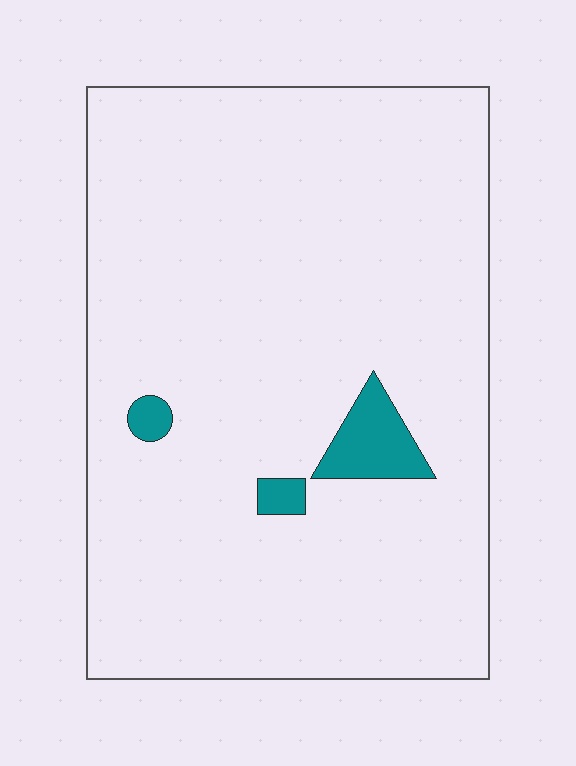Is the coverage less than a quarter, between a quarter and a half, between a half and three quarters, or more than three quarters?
Less than a quarter.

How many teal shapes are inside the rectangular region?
3.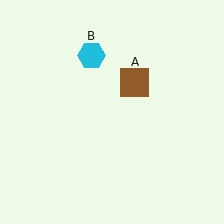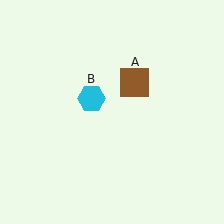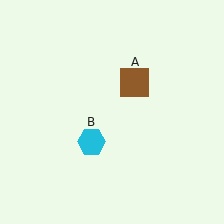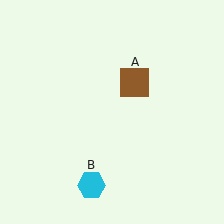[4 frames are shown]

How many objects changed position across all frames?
1 object changed position: cyan hexagon (object B).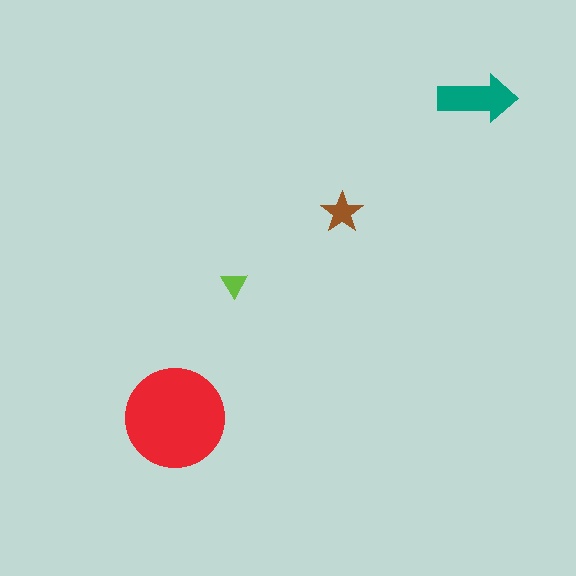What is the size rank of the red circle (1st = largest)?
1st.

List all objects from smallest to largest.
The lime triangle, the brown star, the teal arrow, the red circle.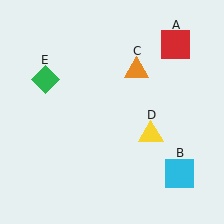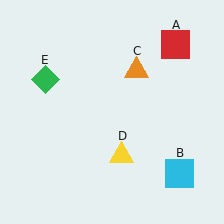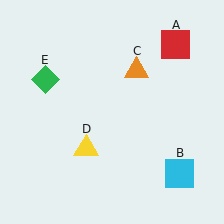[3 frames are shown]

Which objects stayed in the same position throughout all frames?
Red square (object A) and cyan square (object B) and orange triangle (object C) and green diamond (object E) remained stationary.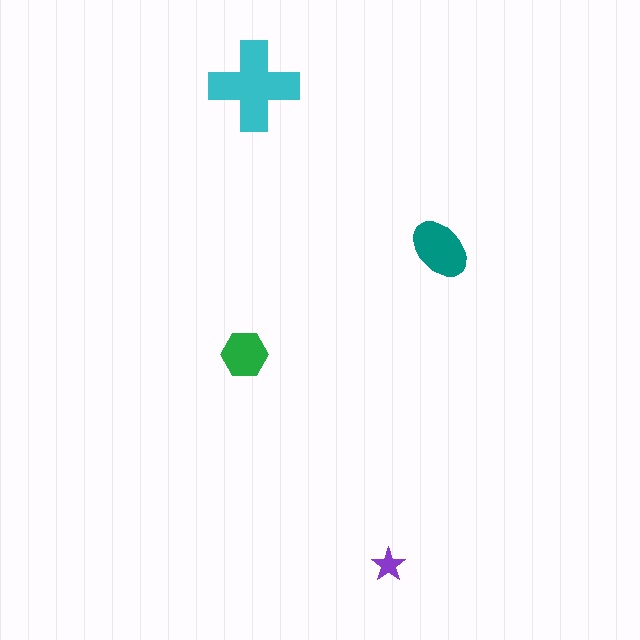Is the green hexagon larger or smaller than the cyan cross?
Smaller.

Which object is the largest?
The cyan cross.